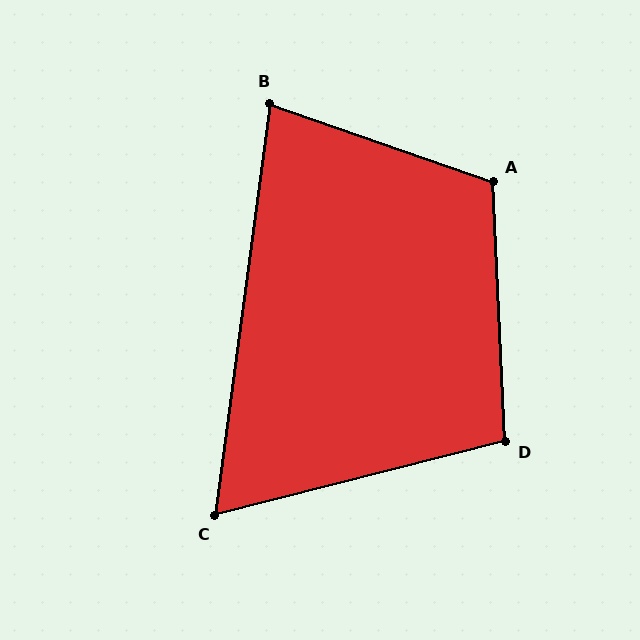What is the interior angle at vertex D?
Approximately 102 degrees (obtuse).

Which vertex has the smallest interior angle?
C, at approximately 68 degrees.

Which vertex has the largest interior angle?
A, at approximately 112 degrees.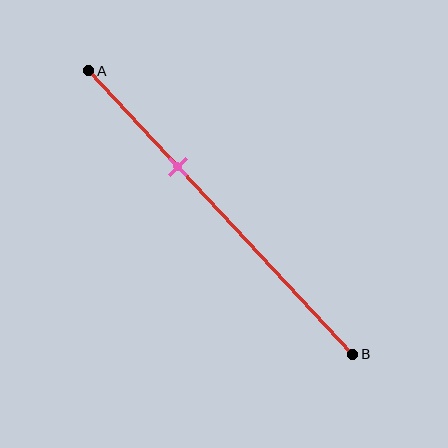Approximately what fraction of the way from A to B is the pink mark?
The pink mark is approximately 35% of the way from A to B.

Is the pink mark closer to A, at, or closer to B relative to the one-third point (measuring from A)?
The pink mark is approximately at the one-third point of segment AB.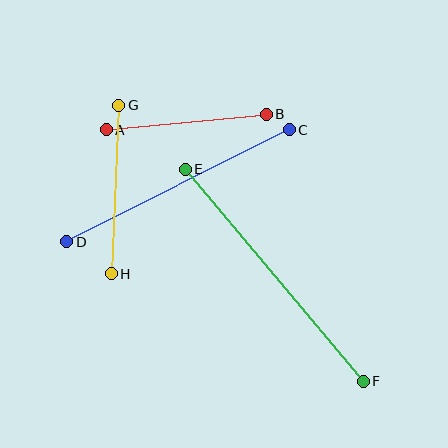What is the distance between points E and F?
The distance is approximately 277 pixels.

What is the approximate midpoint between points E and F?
The midpoint is at approximately (274, 275) pixels.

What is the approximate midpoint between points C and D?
The midpoint is at approximately (178, 186) pixels.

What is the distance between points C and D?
The distance is approximately 249 pixels.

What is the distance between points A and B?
The distance is approximately 161 pixels.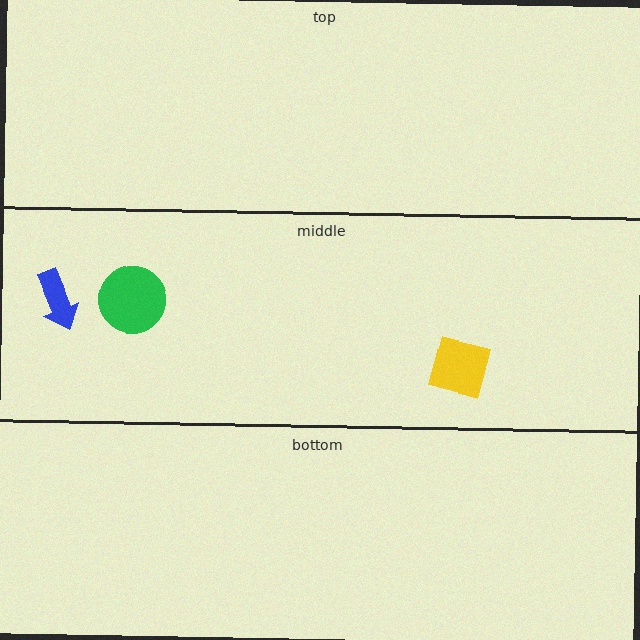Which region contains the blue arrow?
The middle region.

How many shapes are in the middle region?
3.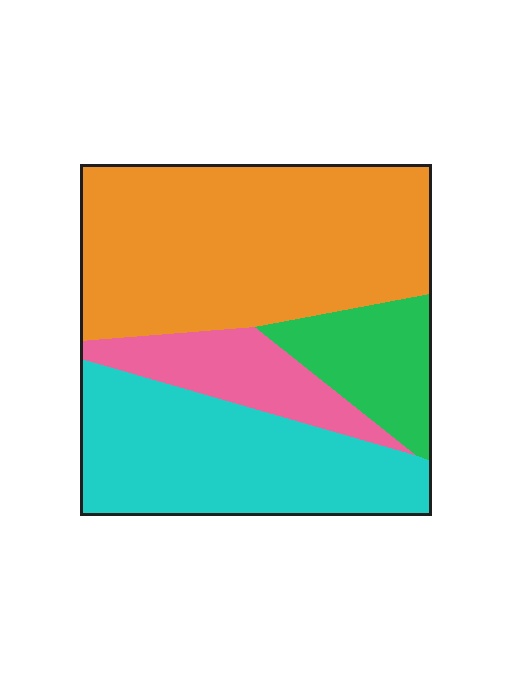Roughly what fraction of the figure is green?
Green covers about 10% of the figure.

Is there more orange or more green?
Orange.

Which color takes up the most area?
Orange, at roughly 45%.